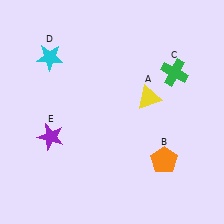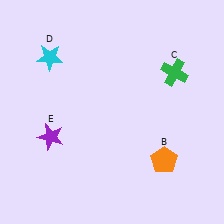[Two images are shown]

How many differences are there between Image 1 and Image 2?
There is 1 difference between the two images.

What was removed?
The yellow triangle (A) was removed in Image 2.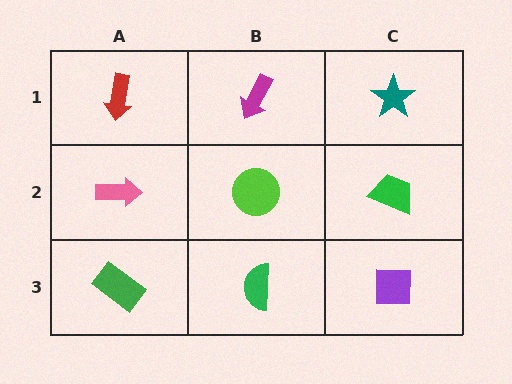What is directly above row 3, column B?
A lime circle.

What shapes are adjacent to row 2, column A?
A red arrow (row 1, column A), a green rectangle (row 3, column A), a lime circle (row 2, column B).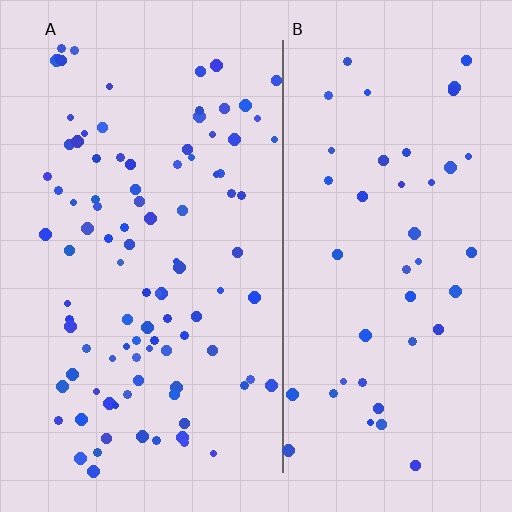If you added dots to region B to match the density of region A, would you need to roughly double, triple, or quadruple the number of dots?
Approximately double.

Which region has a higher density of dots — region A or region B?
A (the left).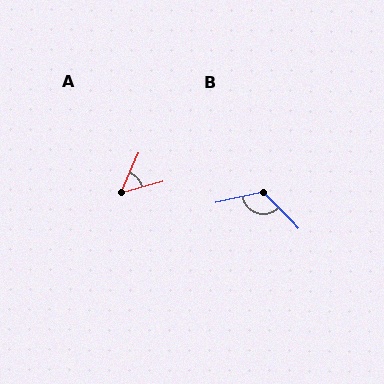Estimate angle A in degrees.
Approximately 50 degrees.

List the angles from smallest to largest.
A (50°), B (123°).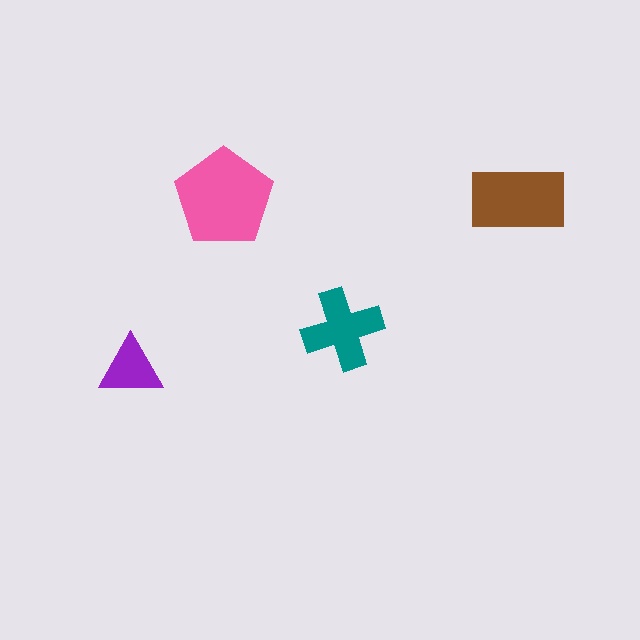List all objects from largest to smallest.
The pink pentagon, the brown rectangle, the teal cross, the purple triangle.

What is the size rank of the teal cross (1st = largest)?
3rd.